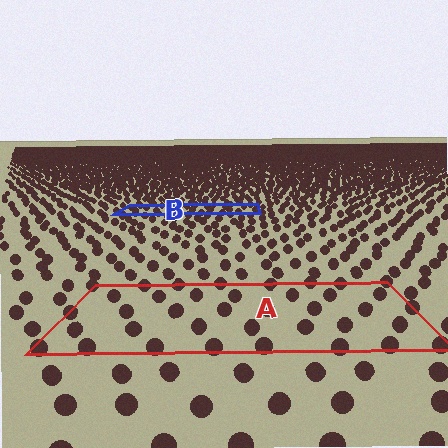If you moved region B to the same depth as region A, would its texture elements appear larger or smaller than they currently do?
They would appear larger. At a closer depth, the same texture elements are projected at a bigger on-screen size.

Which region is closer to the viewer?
Region A is closer. The texture elements there are larger and more spread out.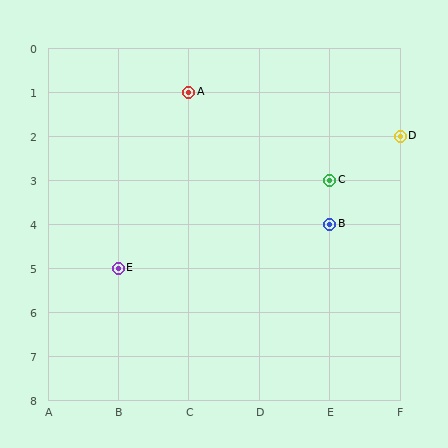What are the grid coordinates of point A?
Point A is at grid coordinates (C, 1).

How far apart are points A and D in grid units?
Points A and D are 3 columns and 1 row apart (about 3.2 grid units diagonally).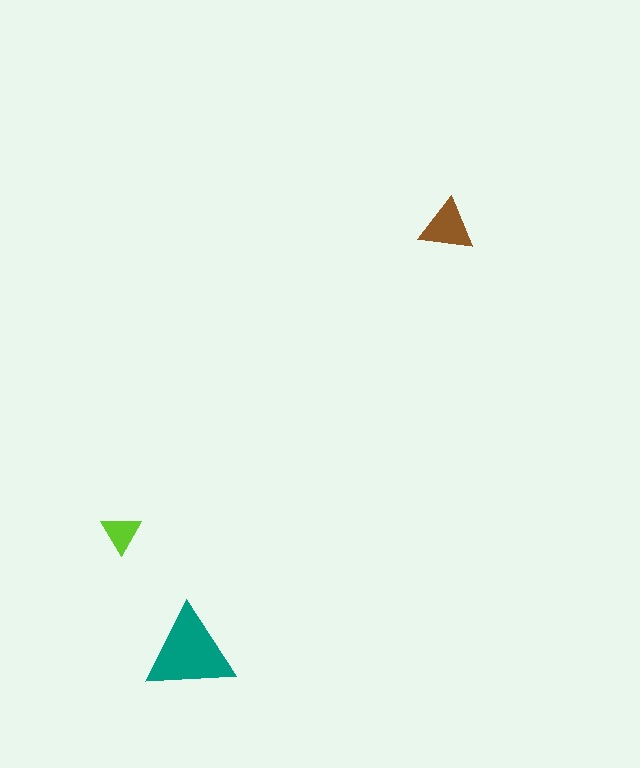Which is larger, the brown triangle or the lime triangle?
The brown one.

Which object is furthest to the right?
The brown triangle is rightmost.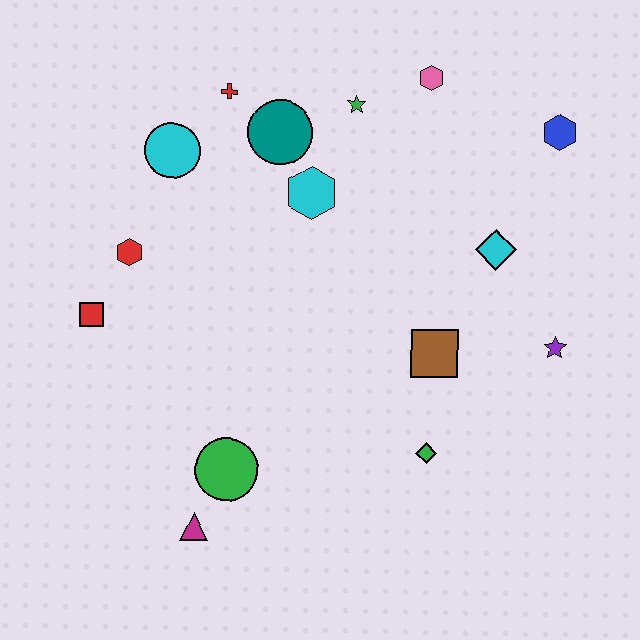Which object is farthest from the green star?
The magenta triangle is farthest from the green star.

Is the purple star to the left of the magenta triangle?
No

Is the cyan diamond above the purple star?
Yes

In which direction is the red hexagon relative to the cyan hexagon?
The red hexagon is to the left of the cyan hexagon.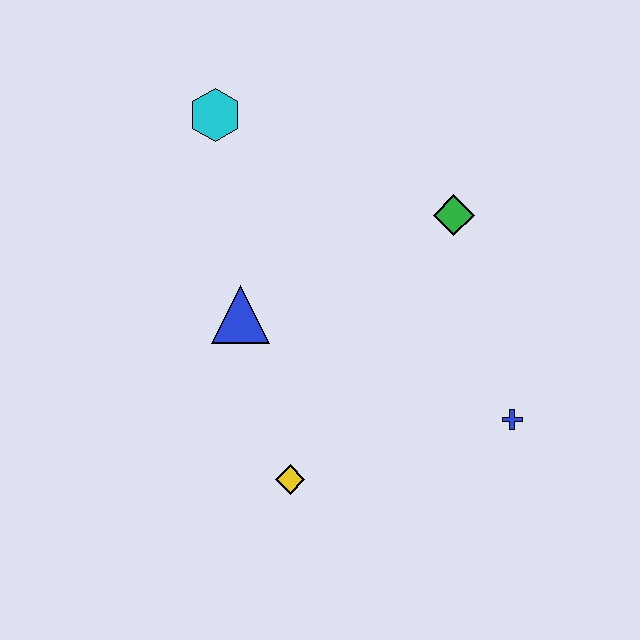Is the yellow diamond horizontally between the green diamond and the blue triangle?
Yes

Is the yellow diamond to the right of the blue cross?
No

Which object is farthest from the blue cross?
The cyan hexagon is farthest from the blue cross.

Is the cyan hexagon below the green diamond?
No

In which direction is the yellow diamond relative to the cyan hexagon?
The yellow diamond is below the cyan hexagon.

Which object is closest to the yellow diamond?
The blue triangle is closest to the yellow diamond.